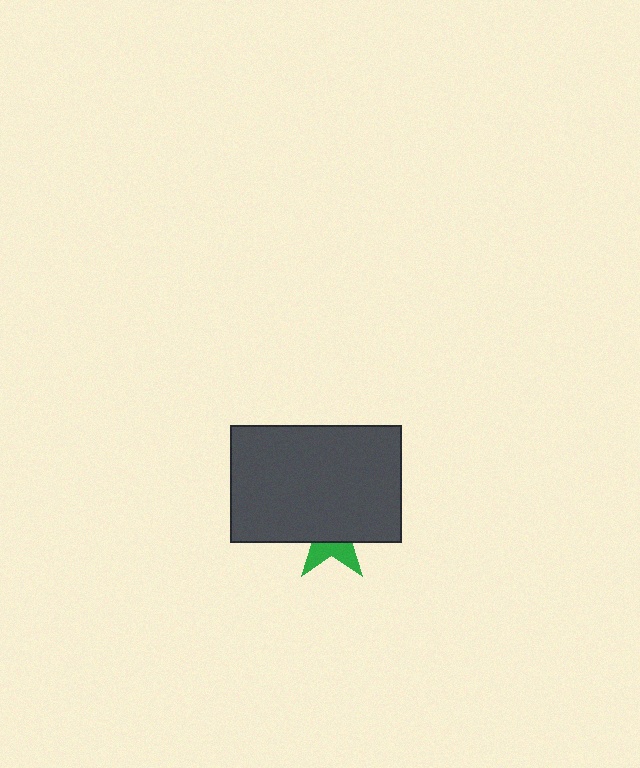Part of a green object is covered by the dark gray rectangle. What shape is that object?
It is a star.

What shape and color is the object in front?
The object in front is a dark gray rectangle.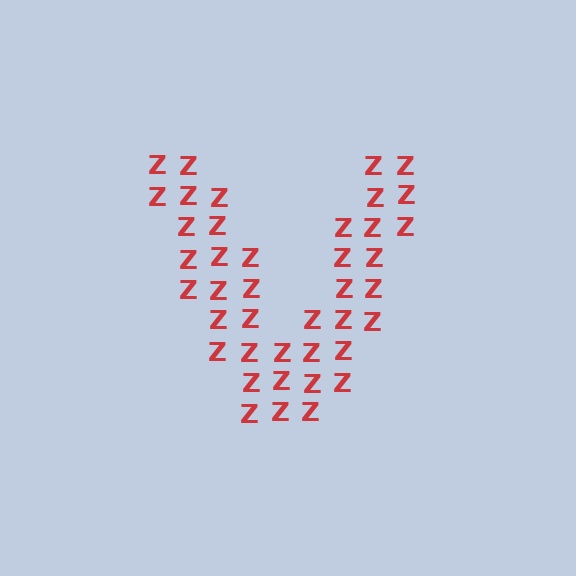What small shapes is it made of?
It is made of small letter Z's.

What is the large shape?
The large shape is the letter V.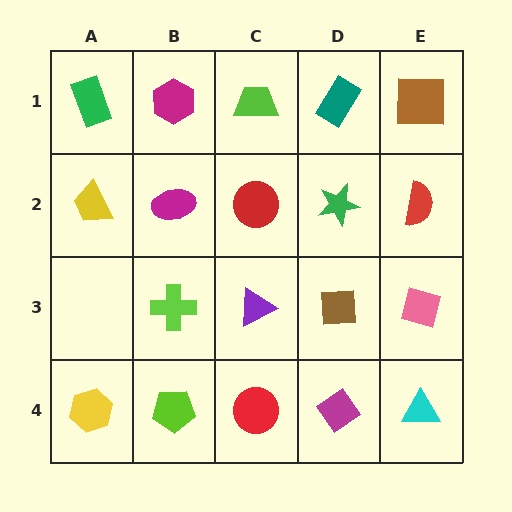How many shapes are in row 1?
5 shapes.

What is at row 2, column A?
A yellow trapezoid.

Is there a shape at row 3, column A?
No, that cell is empty.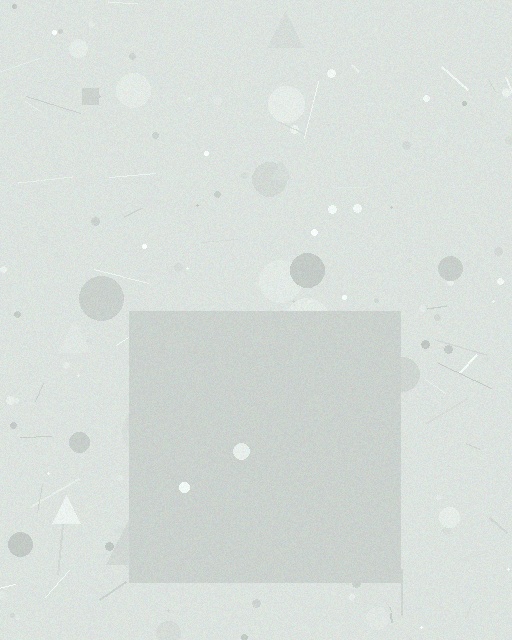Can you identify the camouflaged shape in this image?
The camouflaged shape is a square.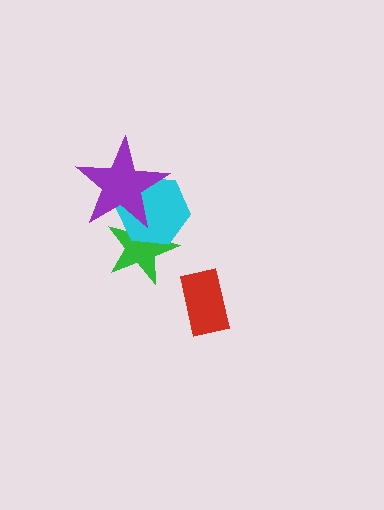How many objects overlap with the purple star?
2 objects overlap with the purple star.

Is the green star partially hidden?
Yes, it is partially covered by another shape.